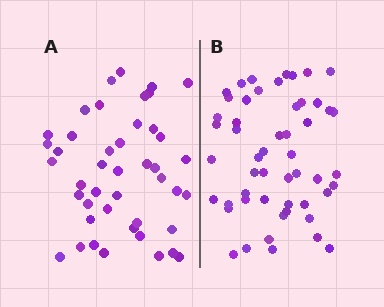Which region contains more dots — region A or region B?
Region B (the right region) has more dots.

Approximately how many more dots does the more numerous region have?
Region B has roughly 8 or so more dots than region A.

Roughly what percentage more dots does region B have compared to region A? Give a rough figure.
About 20% more.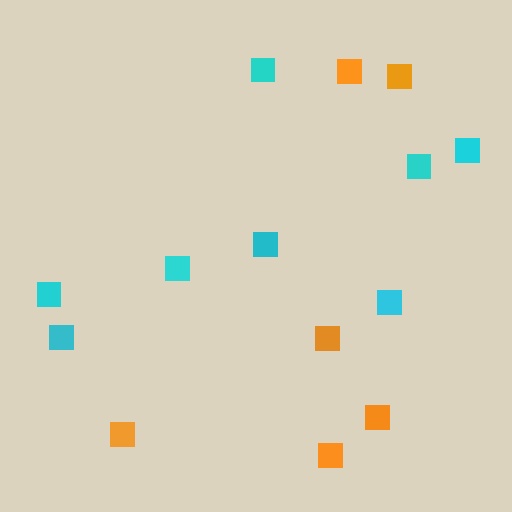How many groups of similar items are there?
There are 2 groups: one group of orange squares (6) and one group of cyan squares (8).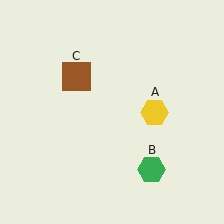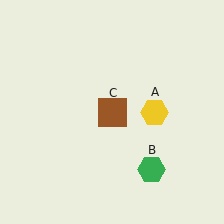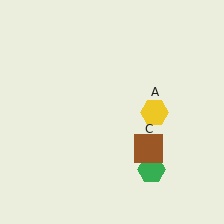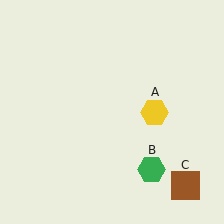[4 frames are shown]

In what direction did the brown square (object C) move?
The brown square (object C) moved down and to the right.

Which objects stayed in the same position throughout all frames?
Yellow hexagon (object A) and green hexagon (object B) remained stationary.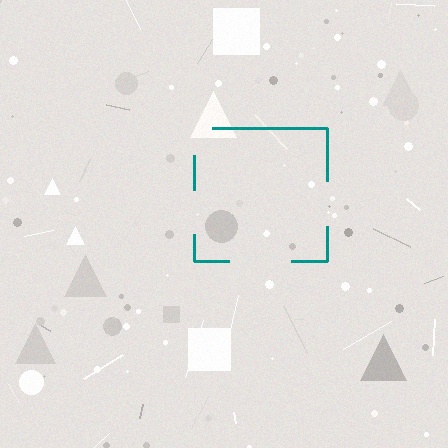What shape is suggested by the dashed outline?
The dashed outline suggests a square.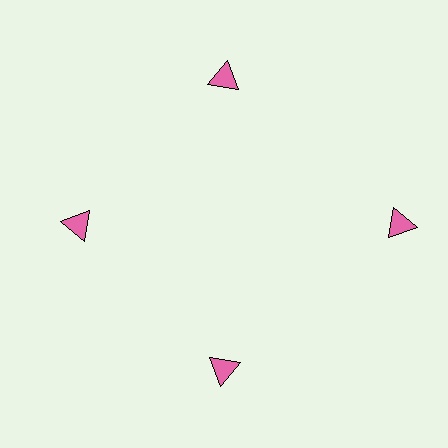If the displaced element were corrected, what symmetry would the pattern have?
It would have 4-fold rotational symmetry — the pattern would map onto itself every 90 degrees.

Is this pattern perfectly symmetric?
No. The 4 pink triangles are arranged in a ring, but one element near the 3 o'clock position is pushed outward from the center, breaking the 4-fold rotational symmetry.